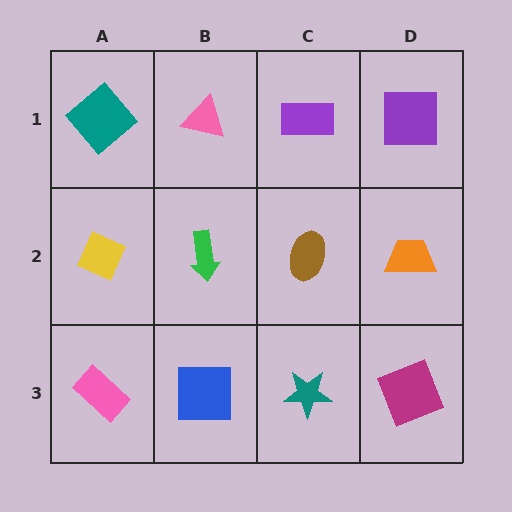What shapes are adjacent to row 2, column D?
A purple square (row 1, column D), a magenta square (row 3, column D), a brown ellipse (row 2, column C).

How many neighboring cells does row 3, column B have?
3.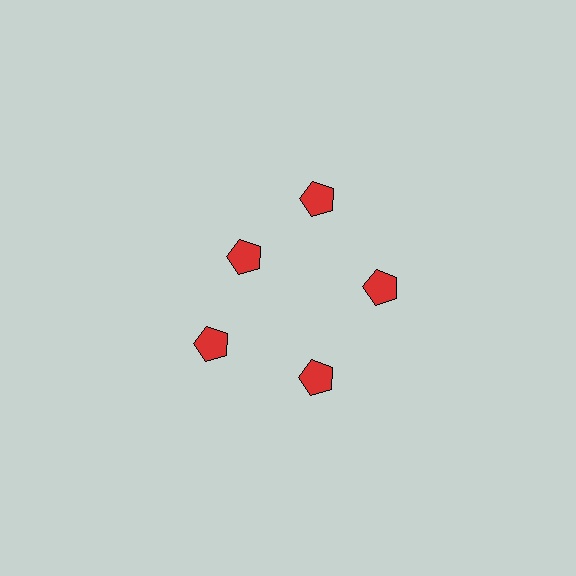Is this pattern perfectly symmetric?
No. The 5 red pentagons are arranged in a ring, but one element near the 10 o'clock position is pulled inward toward the center, breaking the 5-fold rotational symmetry.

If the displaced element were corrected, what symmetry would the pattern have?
It would have 5-fold rotational symmetry — the pattern would map onto itself every 72 degrees.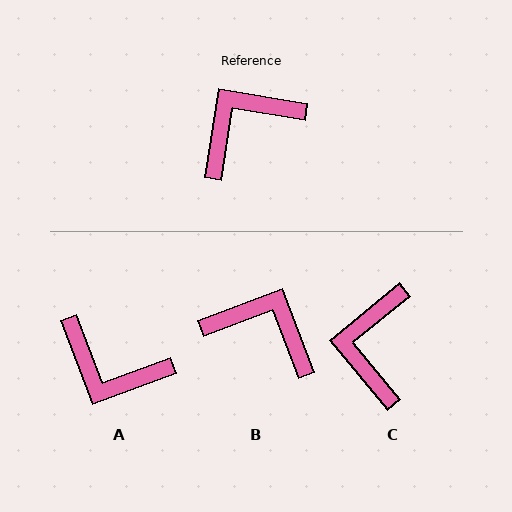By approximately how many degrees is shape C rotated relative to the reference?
Approximately 49 degrees counter-clockwise.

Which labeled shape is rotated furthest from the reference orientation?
A, about 120 degrees away.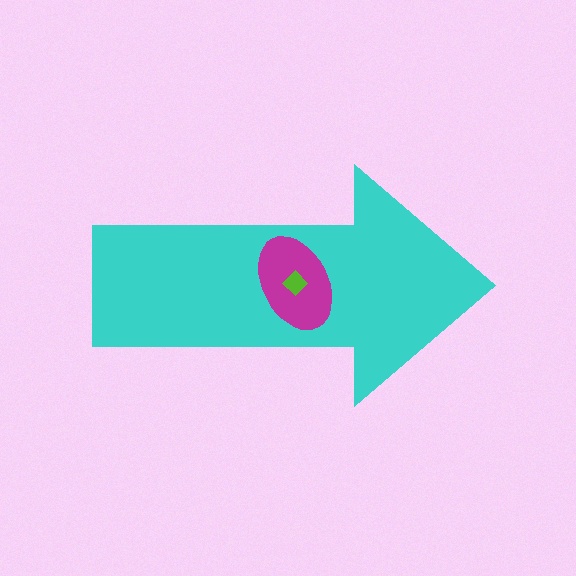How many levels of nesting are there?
3.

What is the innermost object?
The lime diamond.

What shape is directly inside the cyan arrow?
The magenta ellipse.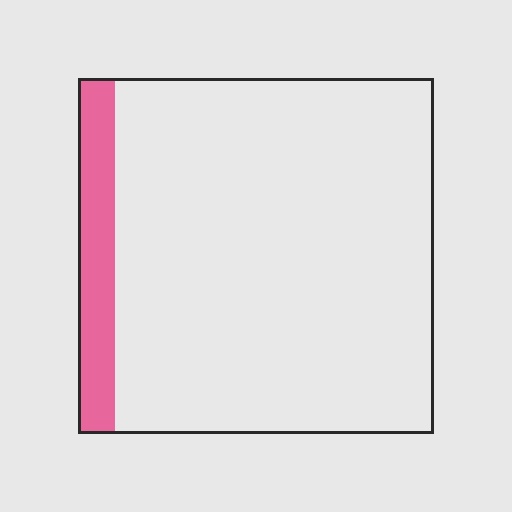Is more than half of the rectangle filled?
No.